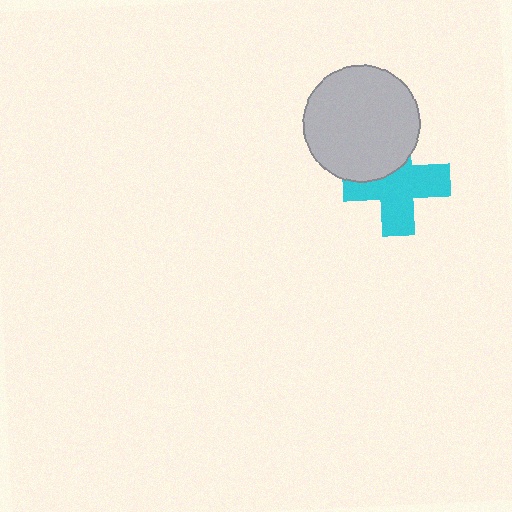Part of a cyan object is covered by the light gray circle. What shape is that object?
It is a cross.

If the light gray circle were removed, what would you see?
You would see the complete cyan cross.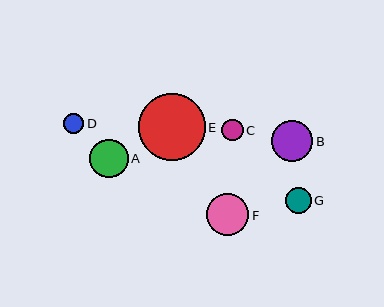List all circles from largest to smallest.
From largest to smallest: E, F, B, A, G, C, D.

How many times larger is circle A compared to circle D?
Circle A is approximately 1.9 times the size of circle D.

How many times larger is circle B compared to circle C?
Circle B is approximately 1.9 times the size of circle C.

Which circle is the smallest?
Circle D is the smallest with a size of approximately 20 pixels.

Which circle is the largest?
Circle E is the largest with a size of approximately 67 pixels.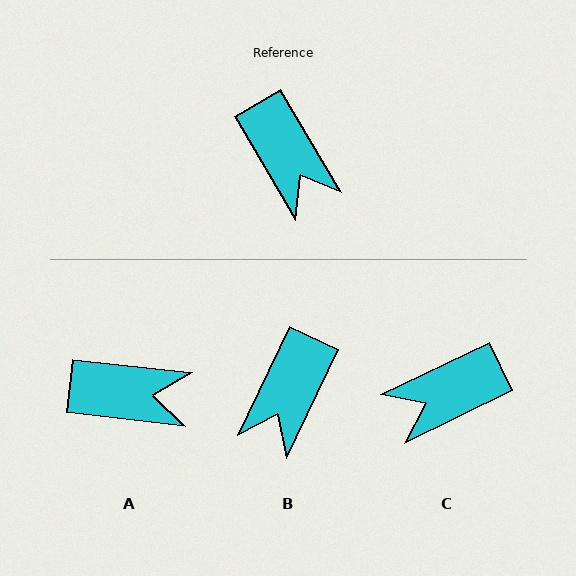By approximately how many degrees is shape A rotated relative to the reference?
Approximately 53 degrees counter-clockwise.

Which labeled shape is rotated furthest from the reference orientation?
C, about 95 degrees away.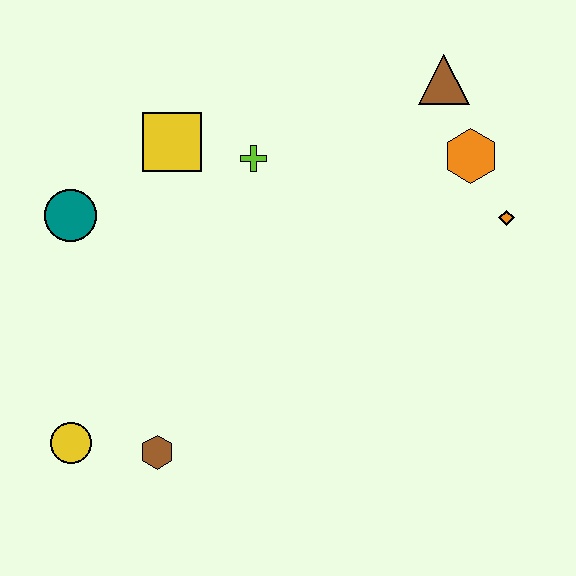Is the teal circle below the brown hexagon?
No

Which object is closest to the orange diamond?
The orange hexagon is closest to the orange diamond.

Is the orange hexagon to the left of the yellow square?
No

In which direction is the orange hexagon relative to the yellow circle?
The orange hexagon is to the right of the yellow circle.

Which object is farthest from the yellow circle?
The brown triangle is farthest from the yellow circle.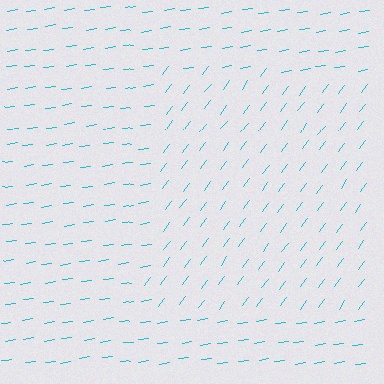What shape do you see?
I see a rectangle.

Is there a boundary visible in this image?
Yes, there is a texture boundary formed by a change in line orientation.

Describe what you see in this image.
The image is filled with small cyan line segments. A rectangle region in the image has lines oriented differently from the surrounding lines, creating a visible texture boundary.